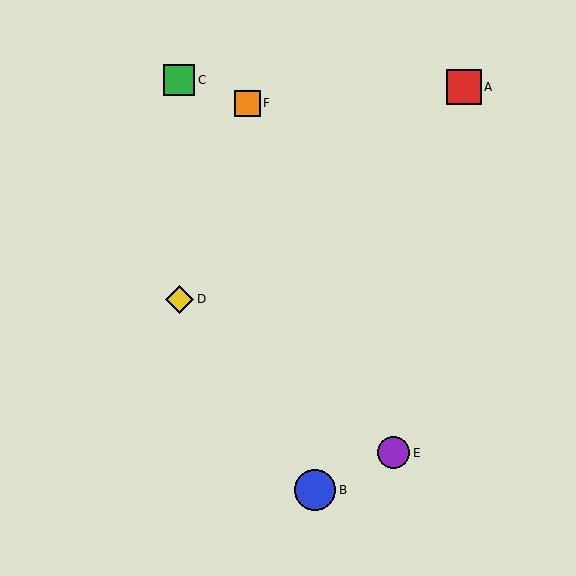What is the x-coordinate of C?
Object C is at x≈179.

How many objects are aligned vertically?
2 objects (C, D) are aligned vertically.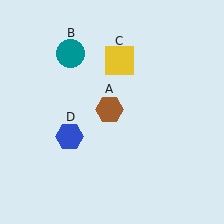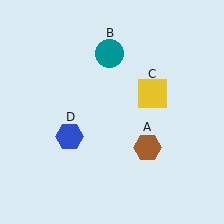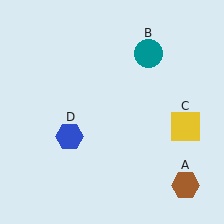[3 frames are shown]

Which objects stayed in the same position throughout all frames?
Blue hexagon (object D) remained stationary.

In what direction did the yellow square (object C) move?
The yellow square (object C) moved down and to the right.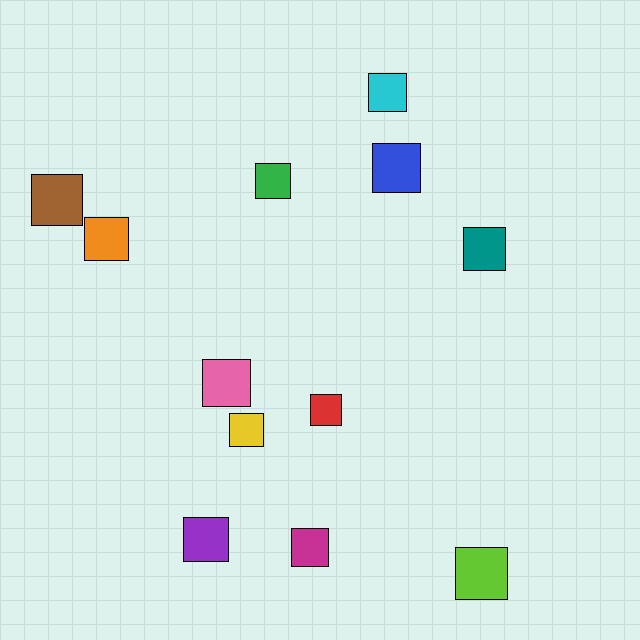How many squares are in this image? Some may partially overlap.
There are 12 squares.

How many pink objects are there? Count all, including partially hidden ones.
There is 1 pink object.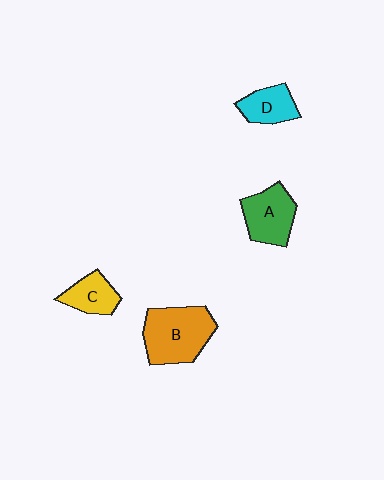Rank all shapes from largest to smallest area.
From largest to smallest: B (orange), A (green), D (cyan), C (yellow).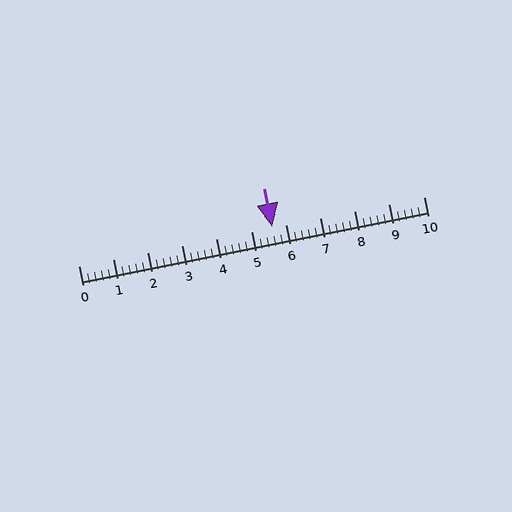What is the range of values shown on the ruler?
The ruler shows values from 0 to 10.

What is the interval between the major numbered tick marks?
The major tick marks are spaced 1 units apart.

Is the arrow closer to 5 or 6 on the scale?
The arrow is closer to 6.